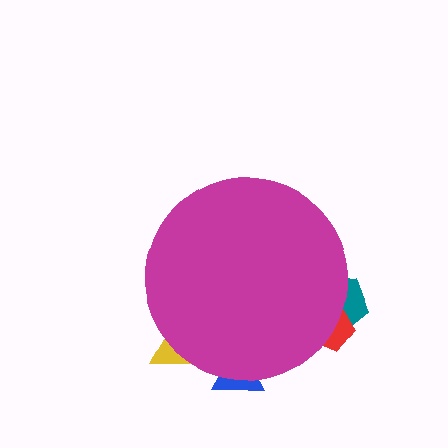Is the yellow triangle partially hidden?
Yes, the yellow triangle is partially hidden behind the magenta circle.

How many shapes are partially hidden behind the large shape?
4 shapes are partially hidden.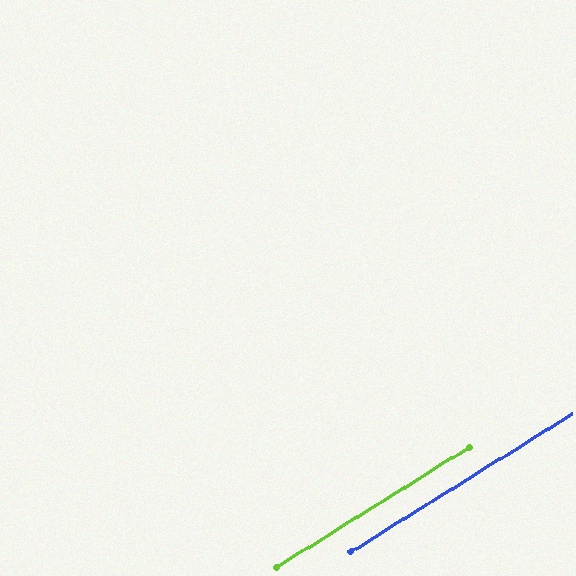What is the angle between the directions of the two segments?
Approximately 0 degrees.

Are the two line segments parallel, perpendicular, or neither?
Parallel — their directions differ by only 0.2°.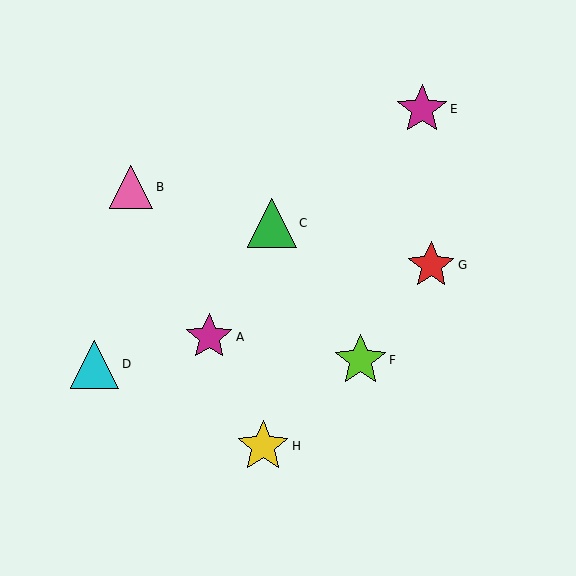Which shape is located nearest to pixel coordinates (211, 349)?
The magenta star (labeled A) at (209, 337) is nearest to that location.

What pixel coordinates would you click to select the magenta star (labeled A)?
Click at (209, 337) to select the magenta star A.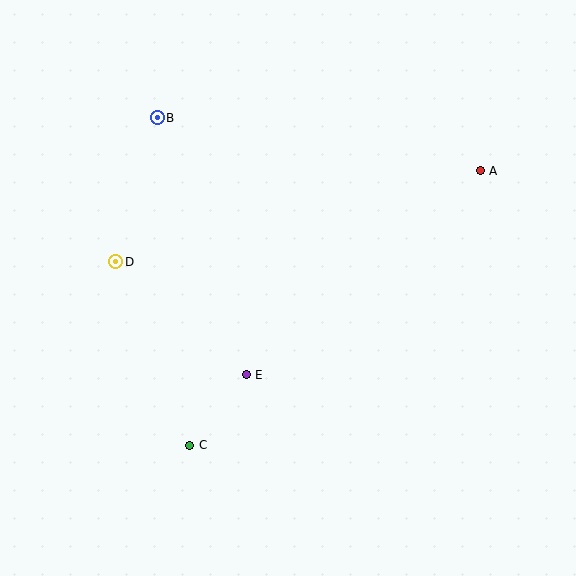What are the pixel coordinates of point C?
Point C is at (190, 445).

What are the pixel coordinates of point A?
Point A is at (480, 171).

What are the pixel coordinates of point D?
Point D is at (116, 262).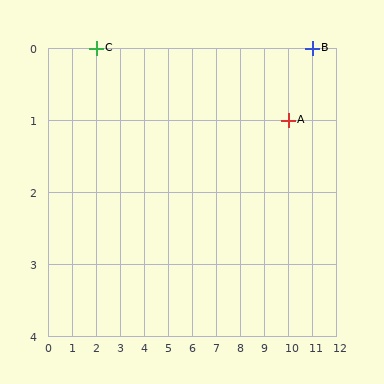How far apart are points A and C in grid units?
Points A and C are 8 columns and 1 row apart (about 8.1 grid units diagonally).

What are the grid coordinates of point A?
Point A is at grid coordinates (10, 1).